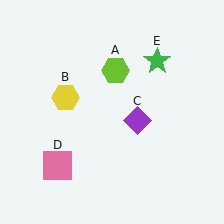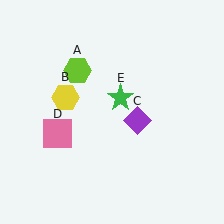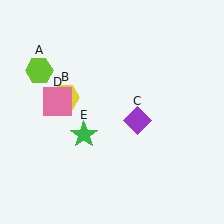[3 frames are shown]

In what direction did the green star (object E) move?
The green star (object E) moved down and to the left.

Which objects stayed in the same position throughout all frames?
Yellow hexagon (object B) and purple diamond (object C) remained stationary.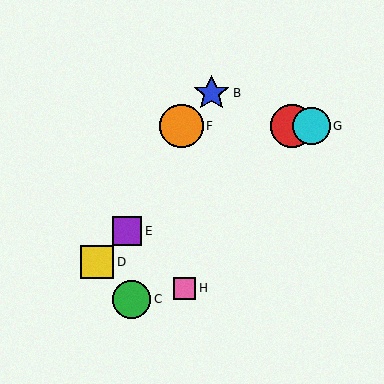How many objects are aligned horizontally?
3 objects (A, F, G) are aligned horizontally.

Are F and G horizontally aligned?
Yes, both are at y≈126.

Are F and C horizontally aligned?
No, F is at y≈126 and C is at y≈299.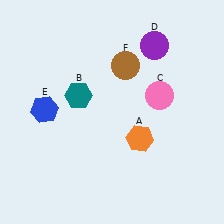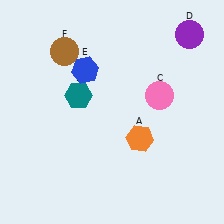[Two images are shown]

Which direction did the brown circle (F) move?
The brown circle (F) moved left.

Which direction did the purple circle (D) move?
The purple circle (D) moved right.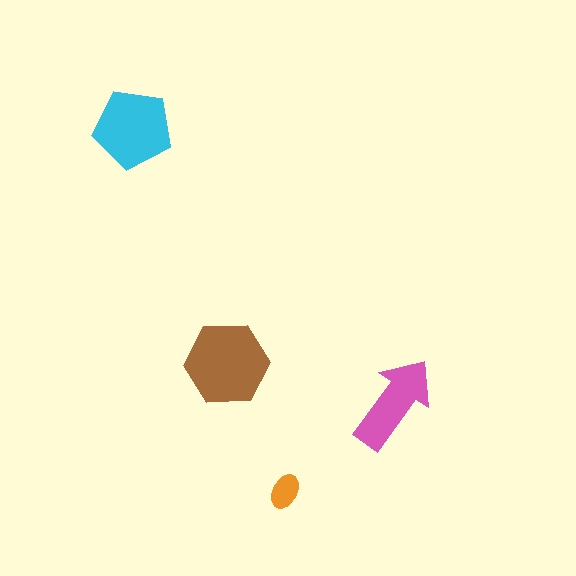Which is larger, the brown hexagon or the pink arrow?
The brown hexagon.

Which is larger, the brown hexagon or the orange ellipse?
The brown hexagon.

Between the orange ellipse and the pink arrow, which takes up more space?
The pink arrow.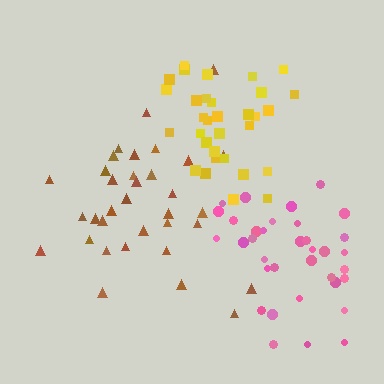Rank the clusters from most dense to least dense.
yellow, pink, brown.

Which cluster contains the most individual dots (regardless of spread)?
Pink (35).